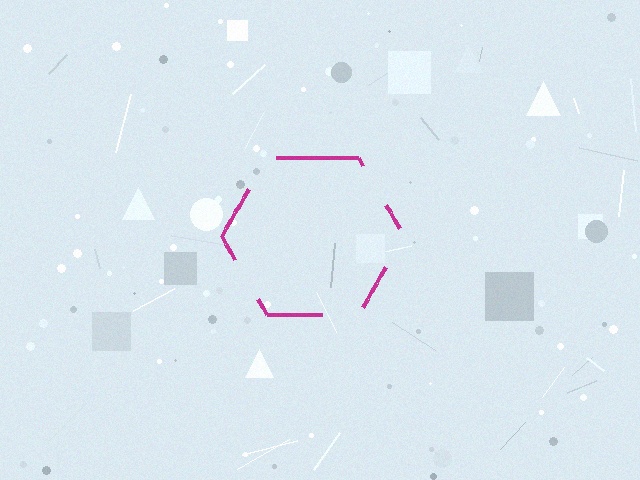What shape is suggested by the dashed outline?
The dashed outline suggests a hexagon.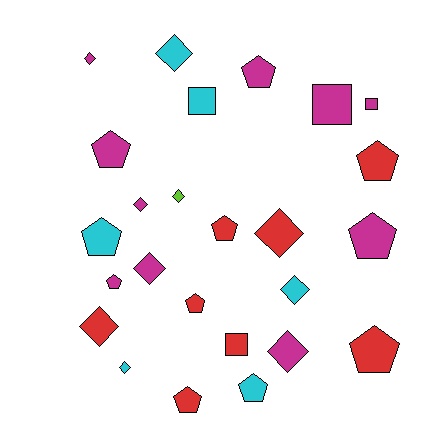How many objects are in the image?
There are 25 objects.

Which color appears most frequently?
Magenta, with 10 objects.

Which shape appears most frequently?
Pentagon, with 11 objects.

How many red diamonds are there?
There are 2 red diamonds.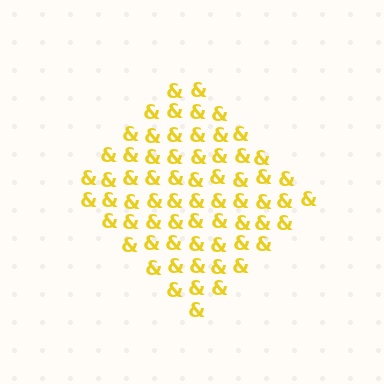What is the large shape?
The large shape is a diamond.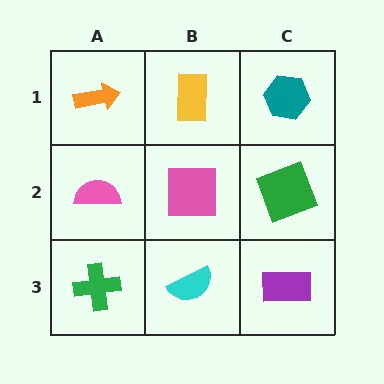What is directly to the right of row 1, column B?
A teal hexagon.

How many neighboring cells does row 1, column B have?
3.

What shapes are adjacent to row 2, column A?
An orange arrow (row 1, column A), a green cross (row 3, column A), a pink square (row 2, column B).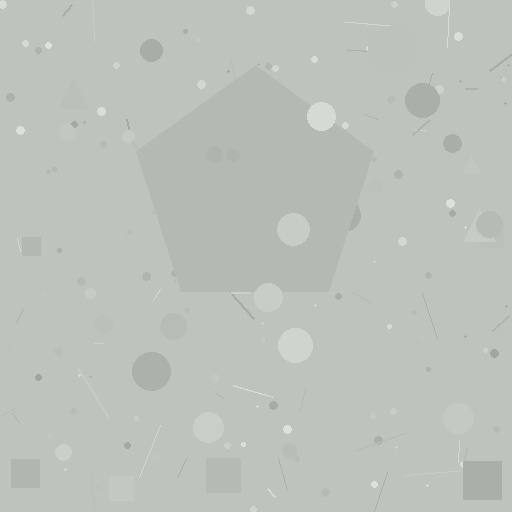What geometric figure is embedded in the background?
A pentagon is embedded in the background.